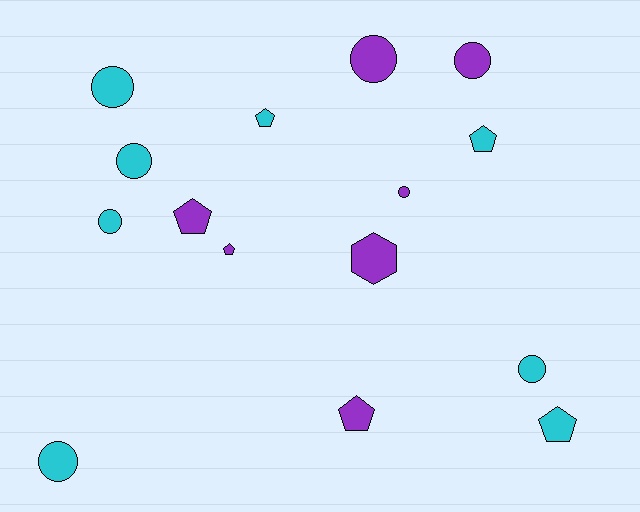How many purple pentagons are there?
There are 3 purple pentagons.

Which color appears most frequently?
Cyan, with 8 objects.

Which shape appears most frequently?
Circle, with 8 objects.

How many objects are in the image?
There are 15 objects.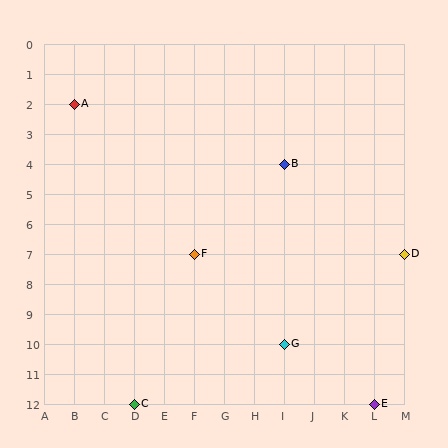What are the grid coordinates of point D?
Point D is at grid coordinates (M, 7).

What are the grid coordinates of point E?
Point E is at grid coordinates (L, 12).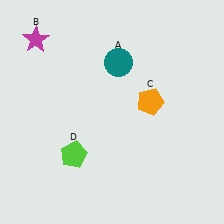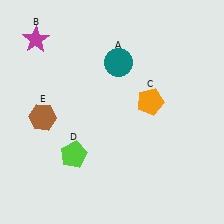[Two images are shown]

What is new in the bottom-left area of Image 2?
A brown hexagon (E) was added in the bottom-left area of Image 2.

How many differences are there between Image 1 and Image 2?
There is 1 difference between the two images.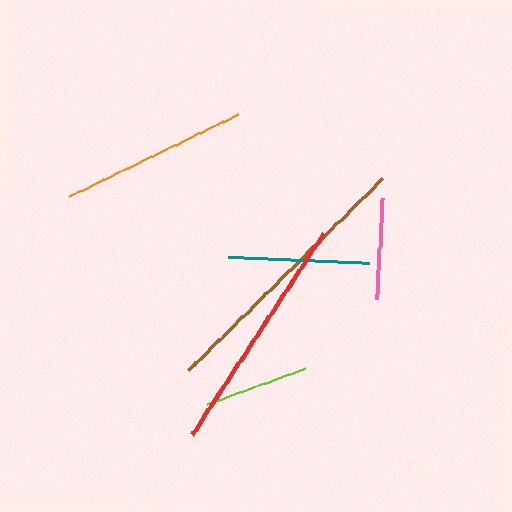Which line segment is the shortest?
The pink line is the shortest at approximately 100 pixels.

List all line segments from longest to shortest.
From longest to shortest: brown, red, orange, teal, lime, pink.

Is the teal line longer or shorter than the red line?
The red line is longer than the teal line.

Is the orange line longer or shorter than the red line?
The red line is longer than the orange line.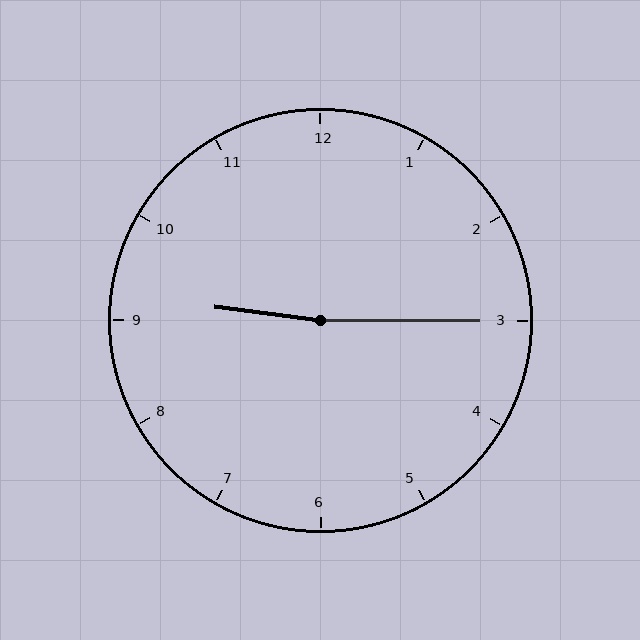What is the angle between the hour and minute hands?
Approximately 172 degrees.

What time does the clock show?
9:15.